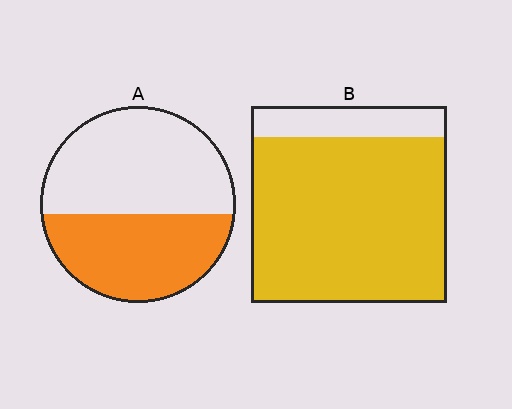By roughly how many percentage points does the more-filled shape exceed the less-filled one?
By roughly 40 percentage points (B over A).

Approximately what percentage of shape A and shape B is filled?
A is approximately 45% and B is approximately 85%.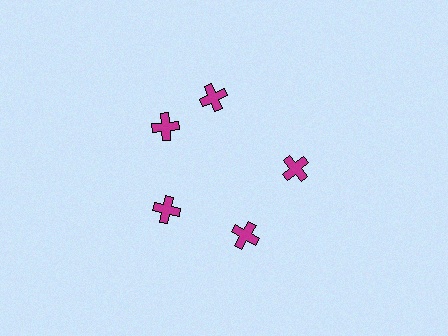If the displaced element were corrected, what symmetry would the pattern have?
It would have 5-fold rotational symmetry — the pattern would map onto itself every 72 degrees.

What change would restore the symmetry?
The symmetry would be restored by rotating it back into even spacing with its neighbors so that all 5 crosses sit at equal angles and equal distance from the center.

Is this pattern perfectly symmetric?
No. The 5 magenta crosses are arranged in a ring, but one element near the 1 o'clock position is rotated out of alignment along the ring, breaking the 5-fold rotational symmetry.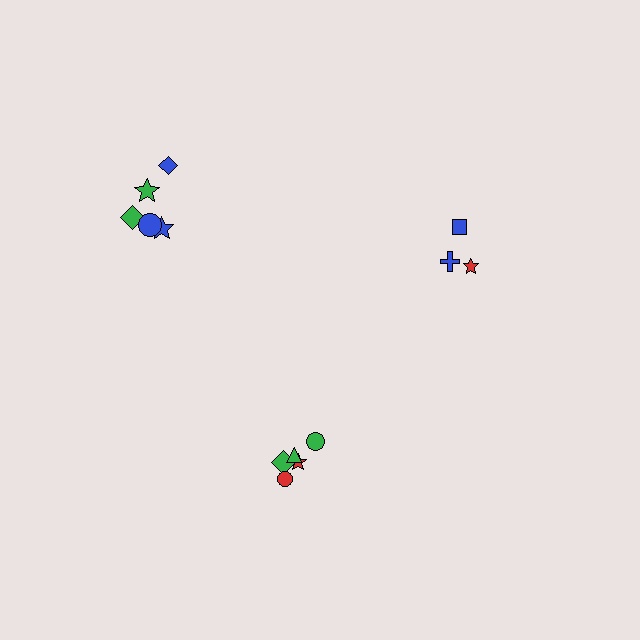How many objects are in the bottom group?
There are 5 objects.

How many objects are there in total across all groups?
There are 13 objects.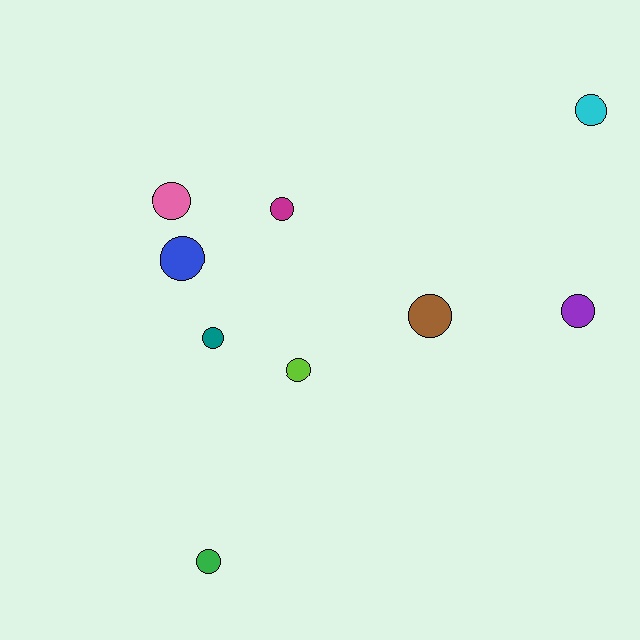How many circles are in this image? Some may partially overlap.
There are 9 circles.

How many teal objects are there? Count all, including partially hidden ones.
There is 1 teal object.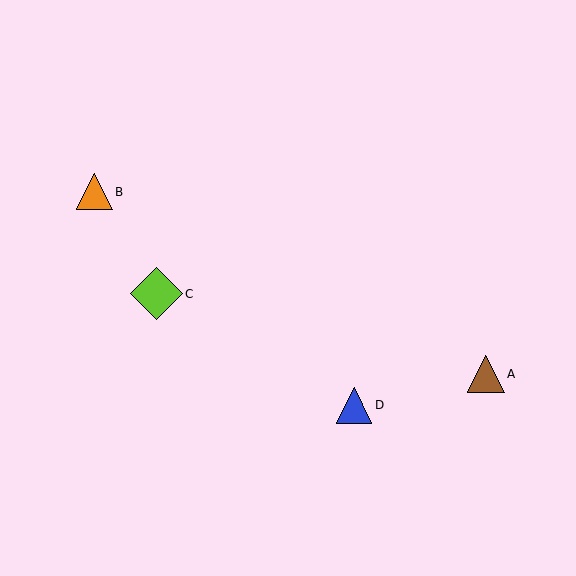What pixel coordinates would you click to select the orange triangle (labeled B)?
Click at (95, 192) to select the orange triangle B.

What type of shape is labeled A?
Shape A is a brown triangle.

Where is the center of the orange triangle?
The center of the orange triangle is at (95, 192).